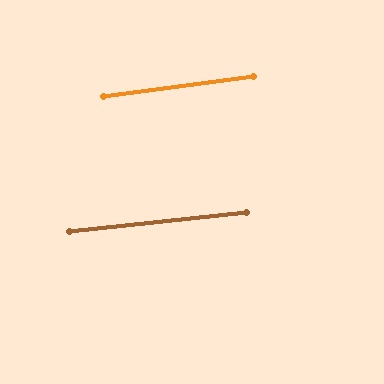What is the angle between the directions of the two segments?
Approximately 2 degrees.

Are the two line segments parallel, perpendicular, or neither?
Parallel — their directions differ by only 1.6°.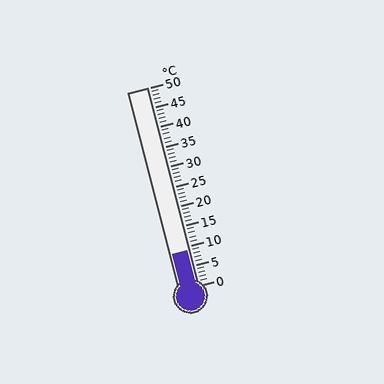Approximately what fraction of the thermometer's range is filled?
The thermometer is filled to approximately 20% of its range.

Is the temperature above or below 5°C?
The temperature is above 5°C.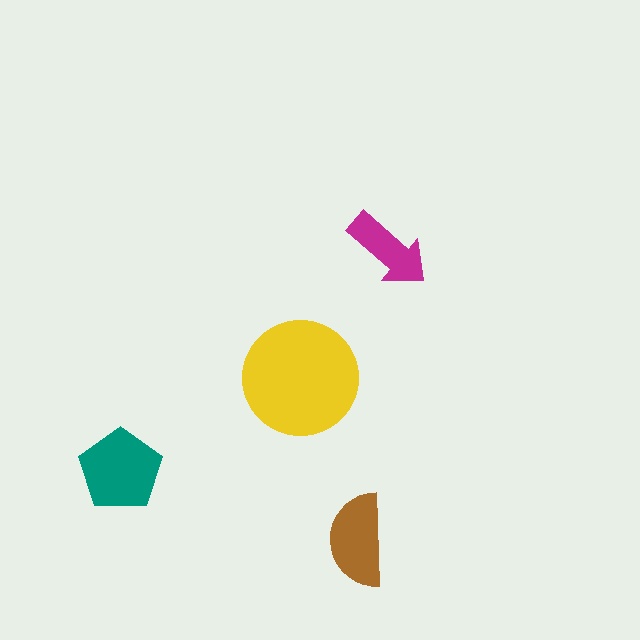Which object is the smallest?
The magenta arrow.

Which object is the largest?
The yellow circle.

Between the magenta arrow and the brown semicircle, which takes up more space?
The brown semicircle.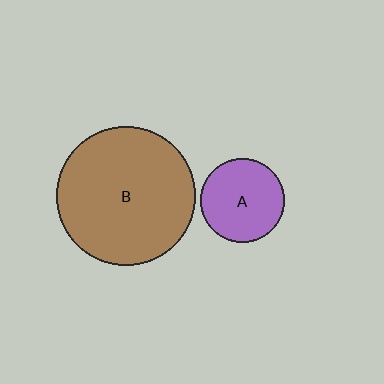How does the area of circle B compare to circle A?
Approximately 2.8 times.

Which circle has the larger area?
Circle B (brown).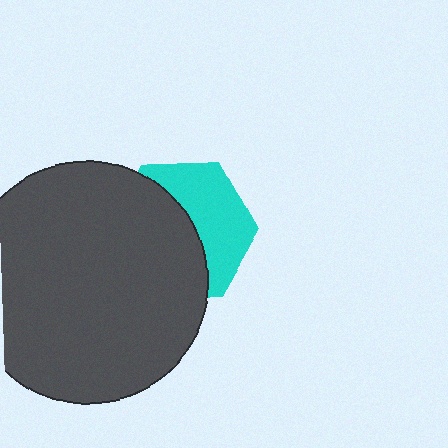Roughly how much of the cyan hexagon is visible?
A small part of it is visible (roughly 45%).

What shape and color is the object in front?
The object in front is a dark gray circle.